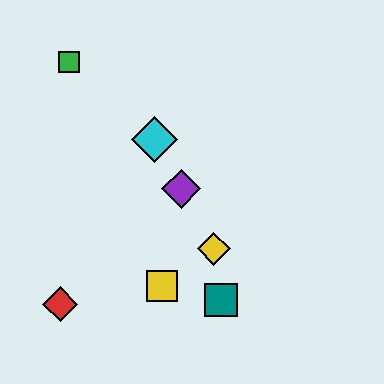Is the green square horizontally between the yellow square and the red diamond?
Yes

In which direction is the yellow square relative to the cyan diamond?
The yellow square is below the cyan diamond.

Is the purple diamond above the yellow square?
Yes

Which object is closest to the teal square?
The yellow diamond is closest to the teal square.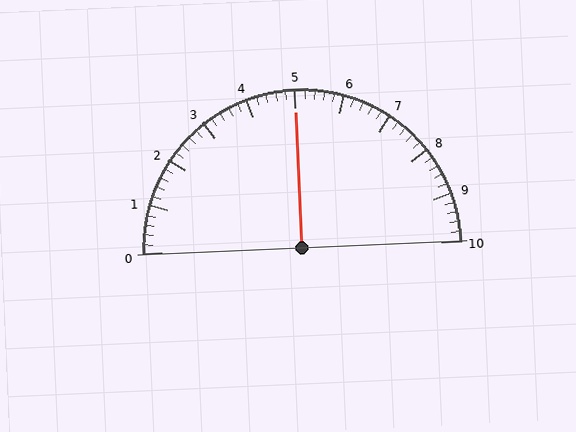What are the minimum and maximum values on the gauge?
The gauge ranges from 0 to 10.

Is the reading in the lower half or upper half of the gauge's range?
The reading is in the upper half of the range (0 to 10).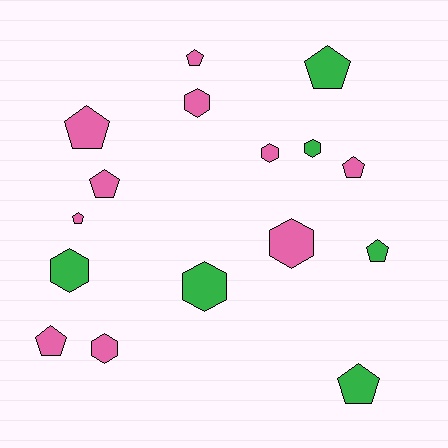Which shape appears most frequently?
Pentagon, with 9 objects.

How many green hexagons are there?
There are 3 green hexagons.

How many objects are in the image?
There are 16 objects.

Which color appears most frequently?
Pink, with 10 objects.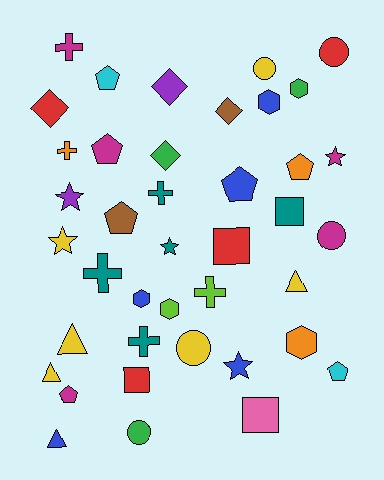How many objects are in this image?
There are 40 objects.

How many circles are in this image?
There are 5 circles.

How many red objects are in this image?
There are 4 red objects.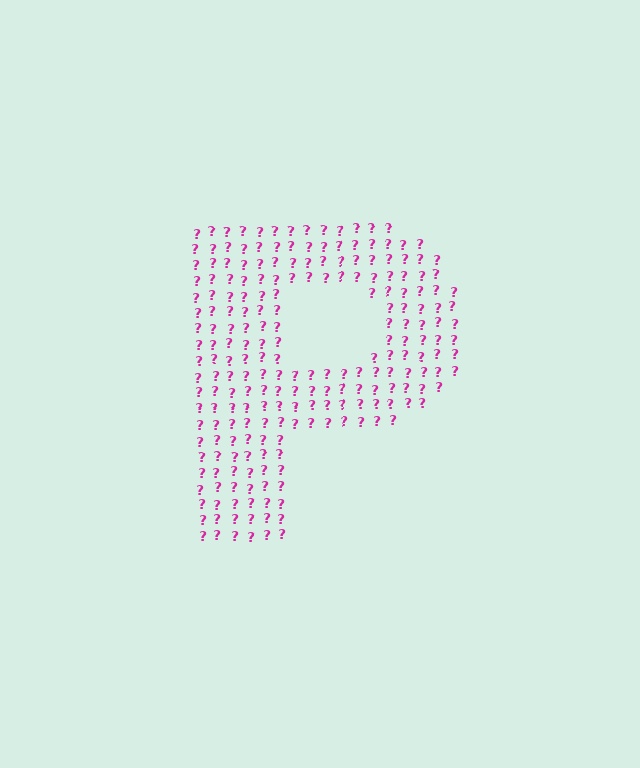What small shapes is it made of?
It is made of small question marks.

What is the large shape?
The large shape is the letter P.